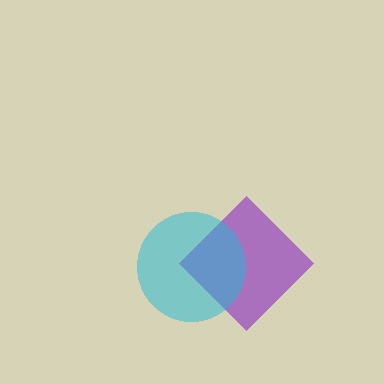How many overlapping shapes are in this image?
There are 2 overlapping shapes in the image.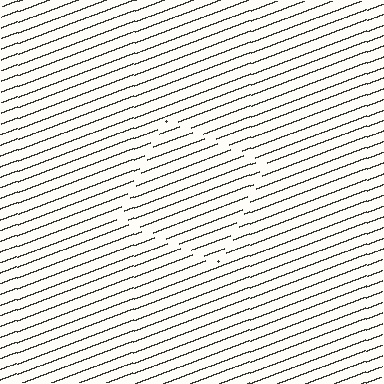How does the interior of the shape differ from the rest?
The interior of the shape contains the same grating, shifted by half a period — the contour is defined by the phase discontinuity where line-ends from the inner and outer gratings abut.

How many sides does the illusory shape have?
4 sides — the line-ends trace a square.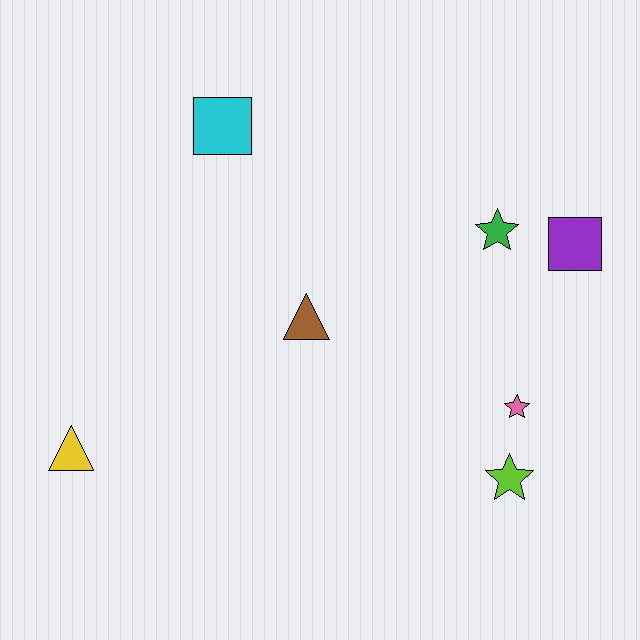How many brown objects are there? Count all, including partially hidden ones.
There is 1 brown object.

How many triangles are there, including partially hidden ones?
There are 2 triangles.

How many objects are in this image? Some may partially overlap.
There are 7 objects.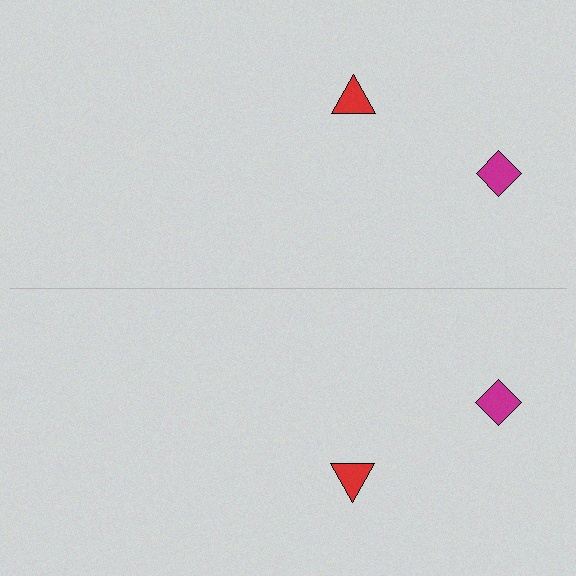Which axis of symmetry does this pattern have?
The pattern has a horizontal axis of symmetry running through the center of the image.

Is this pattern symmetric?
Yes, this pattern has bilateral (reflection) symmetry.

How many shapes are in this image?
There are 4 shapes in this image.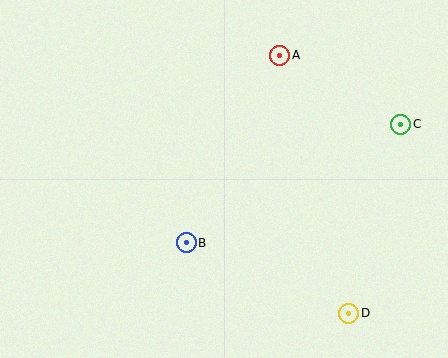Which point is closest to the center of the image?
Point B at (186, 243) is closest to the center.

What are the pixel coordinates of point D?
Point D is at (349, 313).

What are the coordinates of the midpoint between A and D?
The midpoint between A and D is at (314, 184).